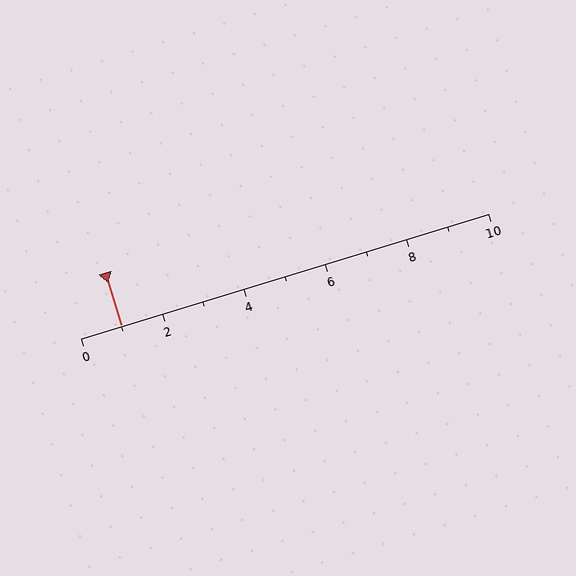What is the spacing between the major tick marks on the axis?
The major ticks are spaced 2 apart.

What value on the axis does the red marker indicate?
The marker indicates approximately 1.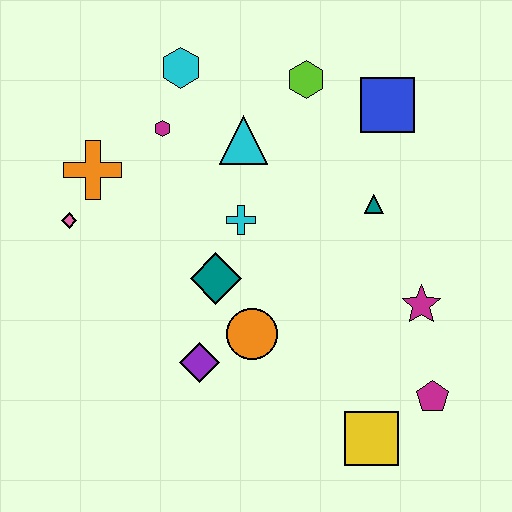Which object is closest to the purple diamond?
The orange circle is closest to the purple diamond.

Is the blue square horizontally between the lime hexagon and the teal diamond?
No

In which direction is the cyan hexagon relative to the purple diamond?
The cyan hexagon is above the purple diamond.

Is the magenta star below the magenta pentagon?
No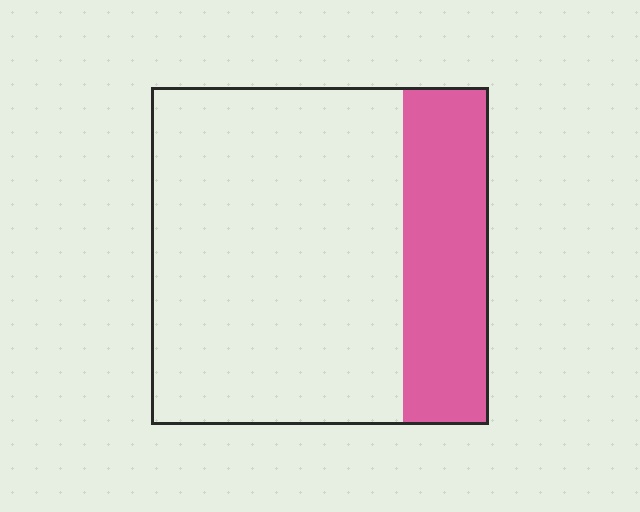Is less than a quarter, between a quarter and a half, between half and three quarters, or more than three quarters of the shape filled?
Between a quarter and a half.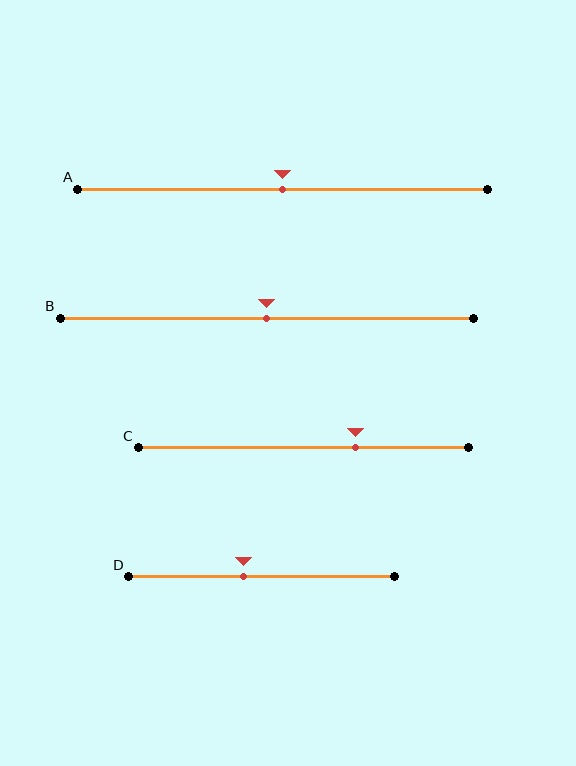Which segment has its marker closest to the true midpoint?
Segment A has its marker closest to the true midpoint.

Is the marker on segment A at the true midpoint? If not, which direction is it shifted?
Yes, the marker on segment A is at the true midpoint.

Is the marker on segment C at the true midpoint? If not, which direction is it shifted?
No, the marker on segment C is shifted to the right by about 16% of the segment length.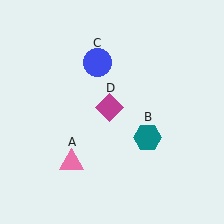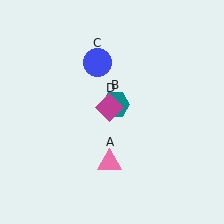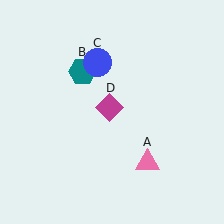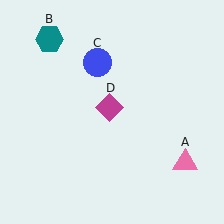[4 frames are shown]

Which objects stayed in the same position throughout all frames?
Blue circle (object C) and magenta diamond (object D) remained stationary.